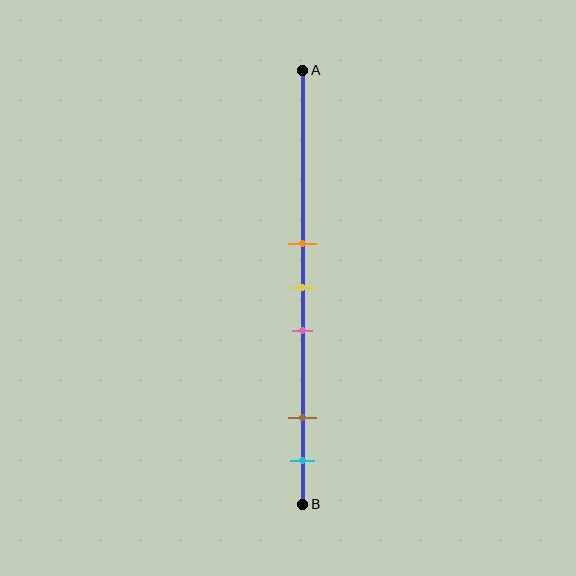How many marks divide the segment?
There are 5 marks dividing the segment.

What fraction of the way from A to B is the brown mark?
The brown mark is approximately 80% (0.8) of the way from A to B.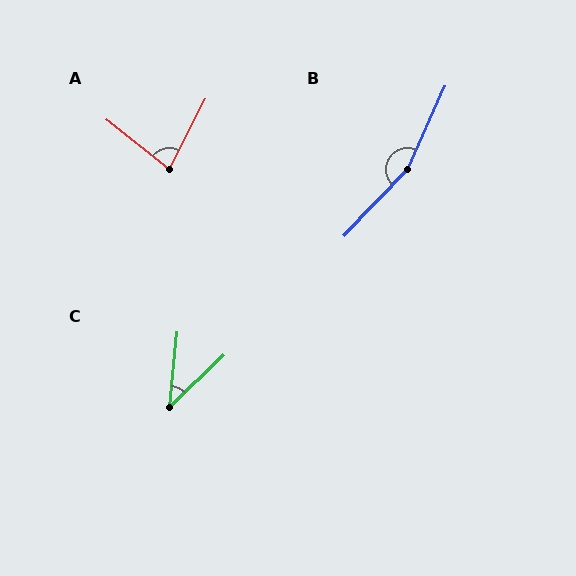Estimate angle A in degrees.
Approximately 79 degrees.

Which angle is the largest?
B, at approximately 160 degrees.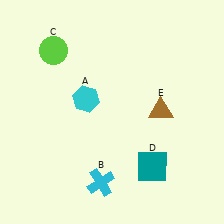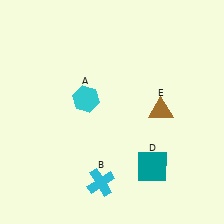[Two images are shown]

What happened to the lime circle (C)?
The lime circle (C) was removed in Image 2. It was in the top-left area of Image 1.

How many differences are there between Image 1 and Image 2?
There is 1 difference between the two images.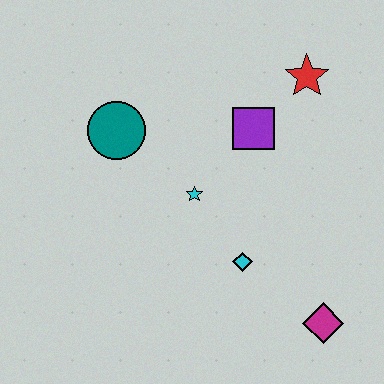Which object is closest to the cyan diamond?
The cyan star is closest to the cyan diamond.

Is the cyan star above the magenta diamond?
Yes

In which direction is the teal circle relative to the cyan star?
The teal circle is to the left of the cyan star.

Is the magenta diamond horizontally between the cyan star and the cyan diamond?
No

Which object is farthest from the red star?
The magenta diamond is farthest from the red star.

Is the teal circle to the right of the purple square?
No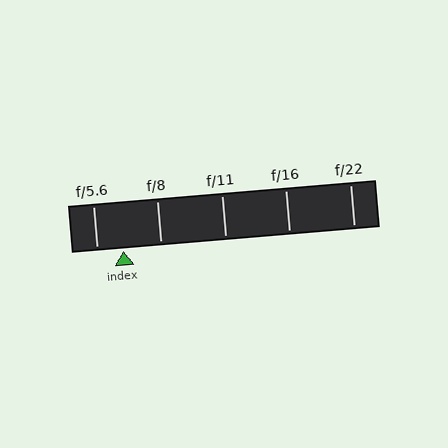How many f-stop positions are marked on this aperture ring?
There are 5 f-stop positions marked.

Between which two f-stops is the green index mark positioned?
The index mark is between f/5.6 and f/8.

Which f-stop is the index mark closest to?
The index mark is closest to f/5.6.